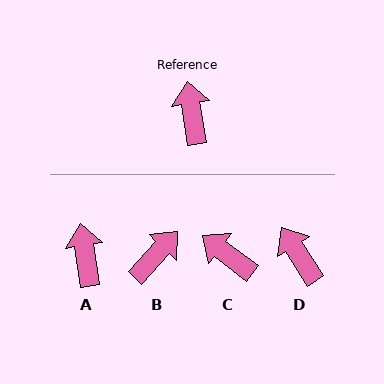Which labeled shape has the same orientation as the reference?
A.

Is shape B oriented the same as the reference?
No, it is off by about 52 degrees.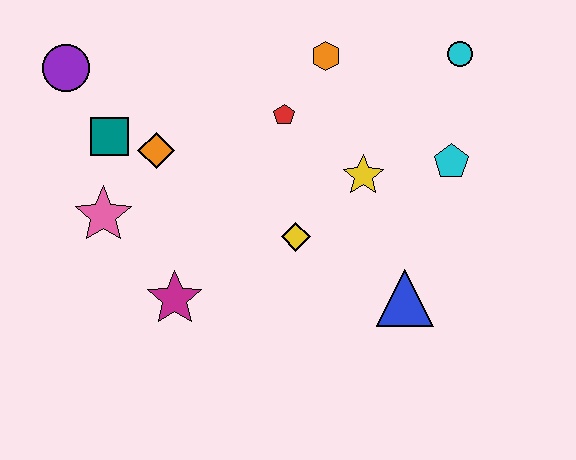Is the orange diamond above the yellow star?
Yes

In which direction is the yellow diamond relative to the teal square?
The yellow diamond is to the right of the teal square.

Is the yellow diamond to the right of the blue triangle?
No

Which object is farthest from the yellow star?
The purple circle is farthest from the yellow star.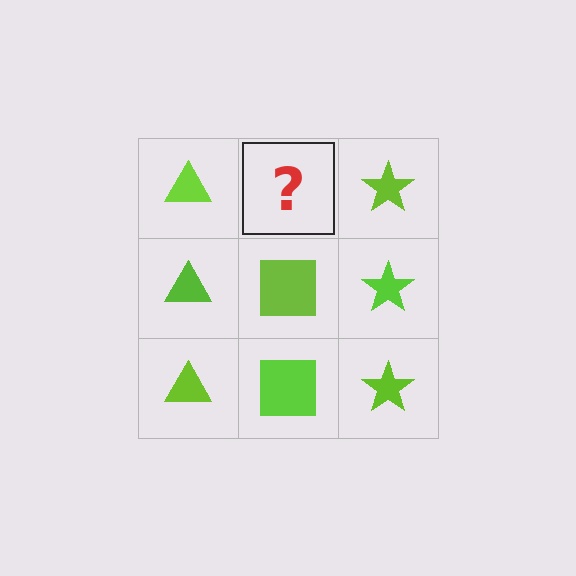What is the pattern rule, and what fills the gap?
The rule is that each column has a consistent shape. The gap should be filled with a lime square.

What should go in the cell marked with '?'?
The missing cell should contain a lime square.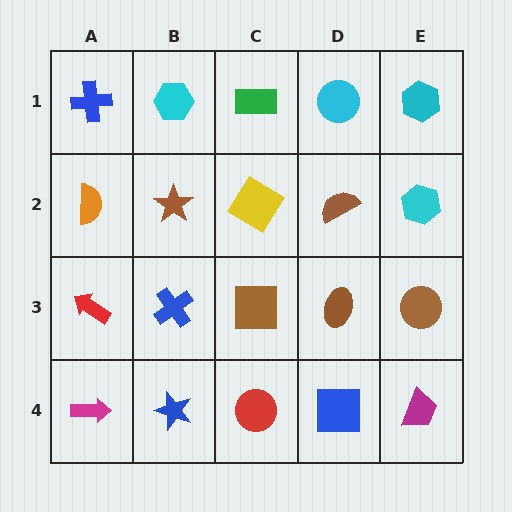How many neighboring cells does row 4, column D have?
3.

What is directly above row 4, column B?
A blue cross.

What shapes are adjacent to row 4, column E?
A brown circle (row 3, column E), a blue square (row 4, column D).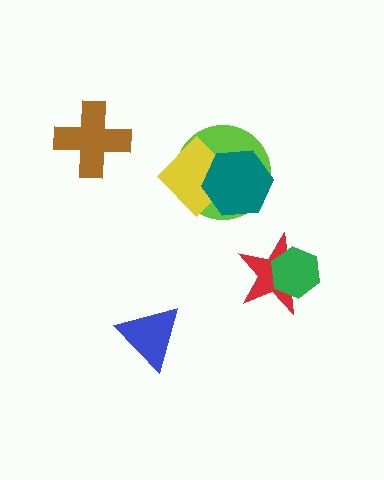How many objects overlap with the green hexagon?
1 object overlaps with the green hexagon.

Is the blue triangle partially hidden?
No, no other shape covers it.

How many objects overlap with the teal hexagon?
2 objects overlap with the teal hexagon.